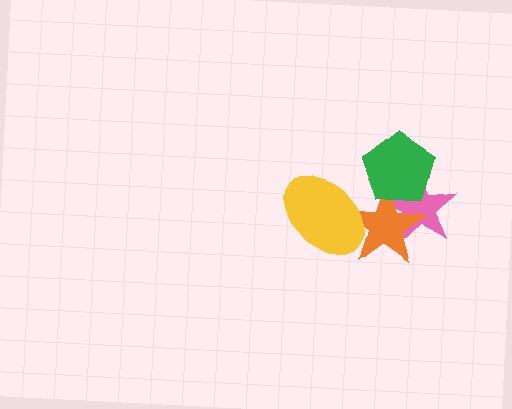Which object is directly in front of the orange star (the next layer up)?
The green pentagon is directly in front of the orange star.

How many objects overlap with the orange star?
3 objects overlap with the orange star.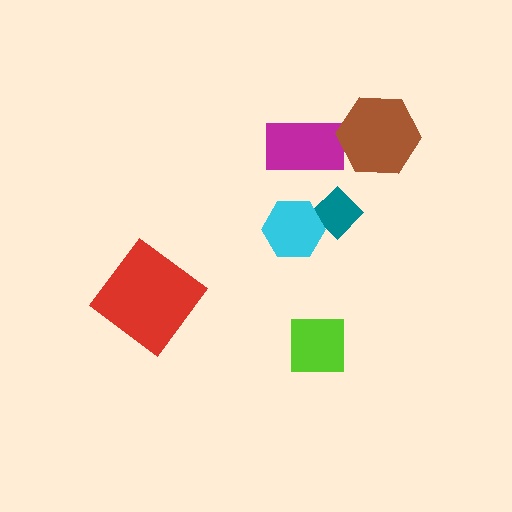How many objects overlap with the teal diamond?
1 object overlaps with the teal diamond.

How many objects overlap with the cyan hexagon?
1 object overlaps with the cyan hexagon.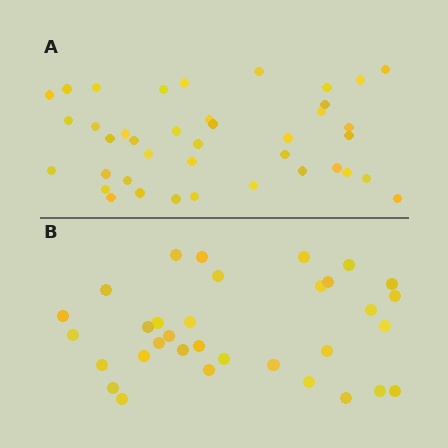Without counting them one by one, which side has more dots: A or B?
Region A (the top region) has more dots.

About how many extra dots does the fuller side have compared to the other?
Region A has roughly 8 or so more dots than region B.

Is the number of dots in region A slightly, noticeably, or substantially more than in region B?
Region A has only slightly more — the two regions are fairly close. The ratio is roughly 1.2 to 1.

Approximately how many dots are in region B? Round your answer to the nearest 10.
About 30 dots. (The exact count is 33, which rounds to 30.)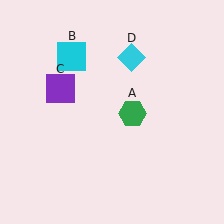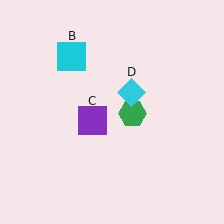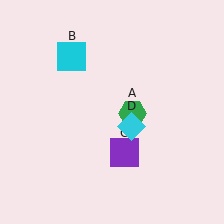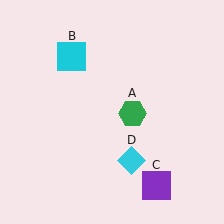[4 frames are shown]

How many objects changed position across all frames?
2 objects changed position: purple square (object C), cyan diamond (object D).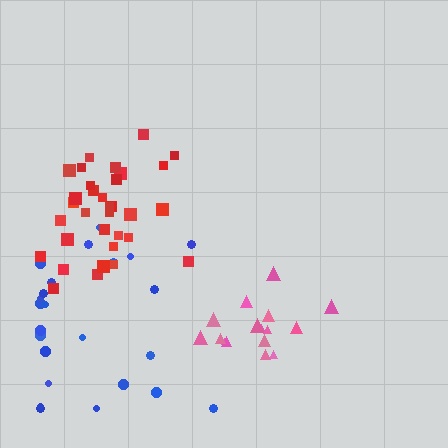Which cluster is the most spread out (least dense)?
Blue.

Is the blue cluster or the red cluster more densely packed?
Red.